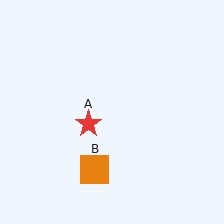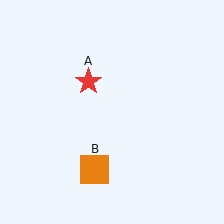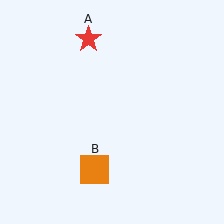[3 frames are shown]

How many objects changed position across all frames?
1 object changed position: red star (object A).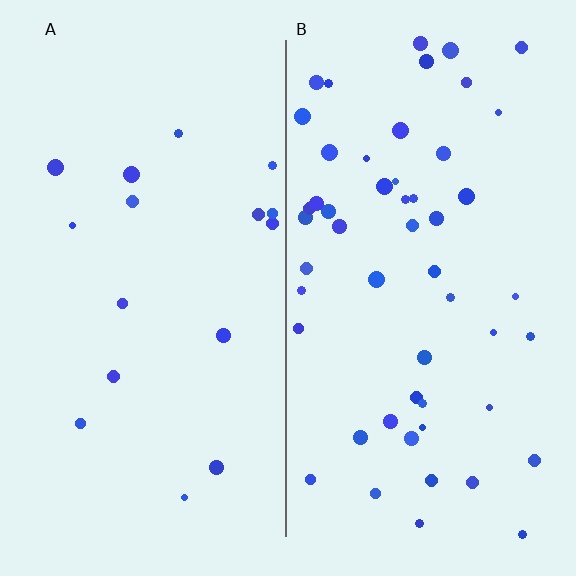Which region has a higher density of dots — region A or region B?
B (the right).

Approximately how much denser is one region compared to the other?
Approximately 3.2× — region B over region A.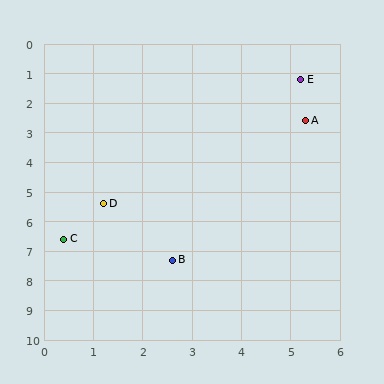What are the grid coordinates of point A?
Point A is at approximately (5.3, 2.6).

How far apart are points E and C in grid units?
Points E and C are about 7.2 grid units apart.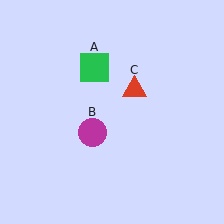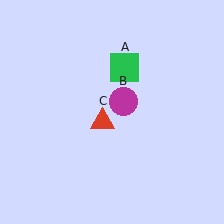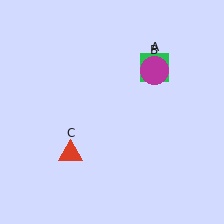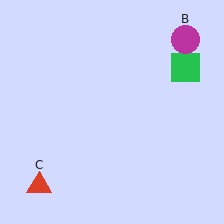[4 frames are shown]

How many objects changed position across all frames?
3 objects changed position: green square (object A), magenta circle (object B), red triangle (object C).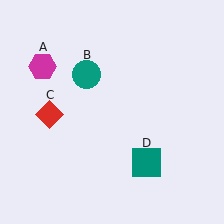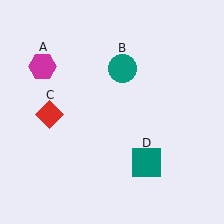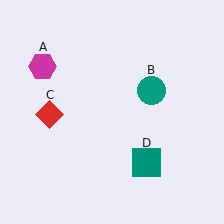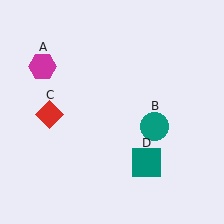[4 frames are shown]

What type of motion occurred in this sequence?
The teal circle (object B) rotated clockwise around the center of the scene.